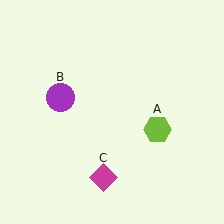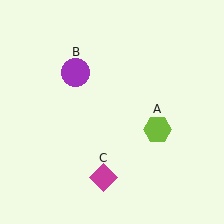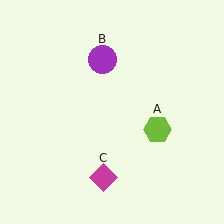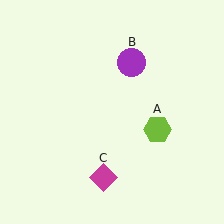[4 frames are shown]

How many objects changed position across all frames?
1 object changed position: purple circle (object B).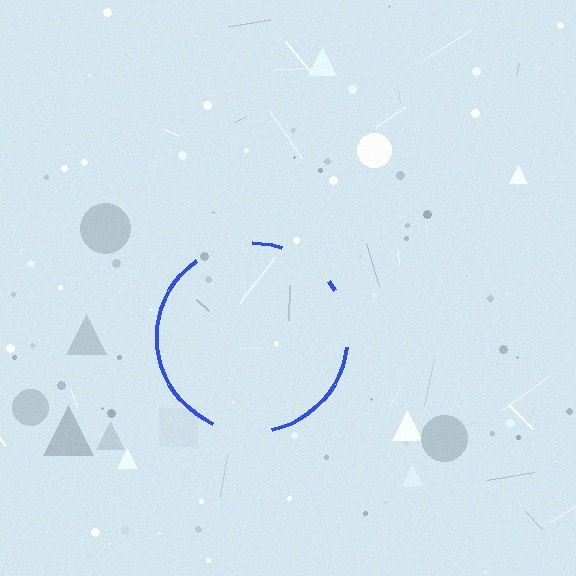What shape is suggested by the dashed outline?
The dashed outline suggests a circle.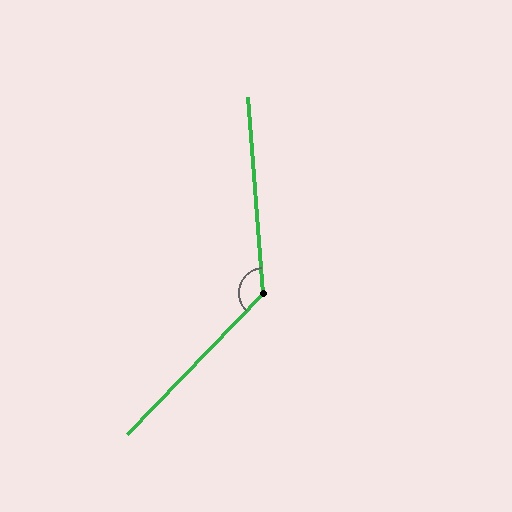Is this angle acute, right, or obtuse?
It is obtuse.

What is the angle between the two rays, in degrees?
Approximately 132 degrees.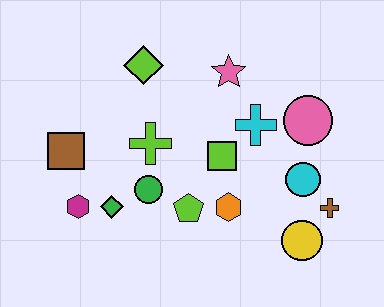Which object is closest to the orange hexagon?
The lime pentagon is closest to the orange hexagon.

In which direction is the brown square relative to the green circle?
The brown square is to the left of the green circle.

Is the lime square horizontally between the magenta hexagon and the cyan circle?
Yes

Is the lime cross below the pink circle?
Yes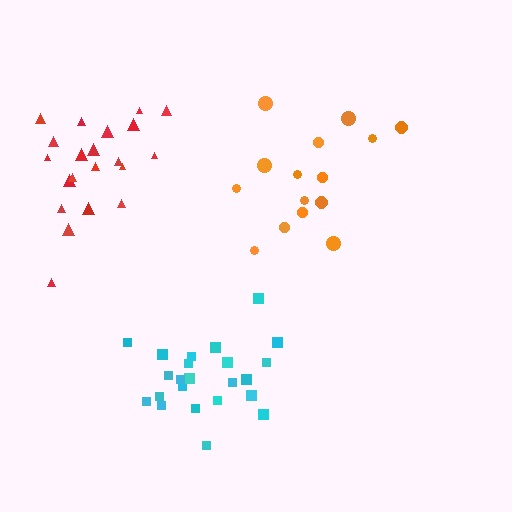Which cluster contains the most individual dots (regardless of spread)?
Cyan (23).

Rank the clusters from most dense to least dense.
cyan, red, orange.